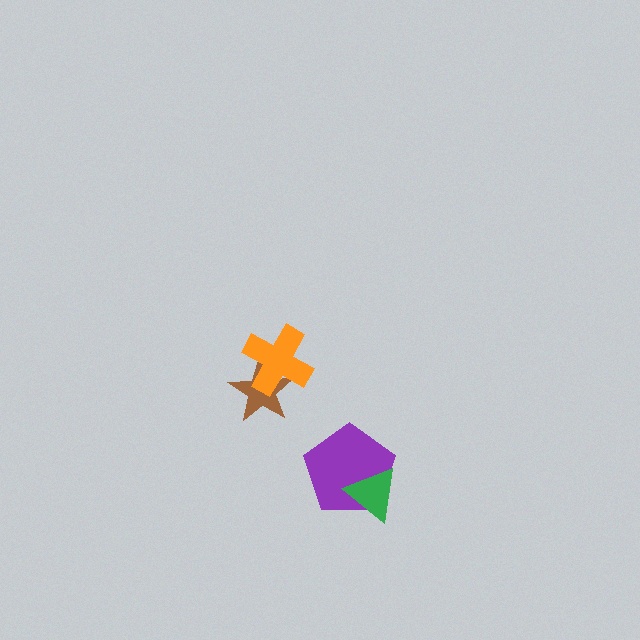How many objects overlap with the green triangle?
1 object overlaps with the green triangle.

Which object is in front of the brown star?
The orange cross is in front of the brown star.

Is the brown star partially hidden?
Yes, it is partially covered by another shape.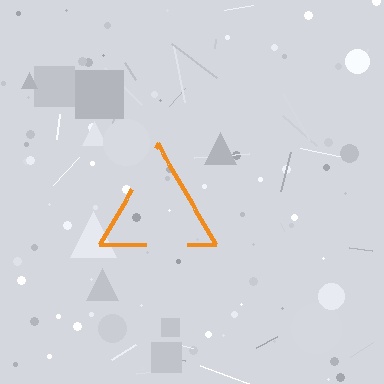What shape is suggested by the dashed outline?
The dashed outline suggests a triangle.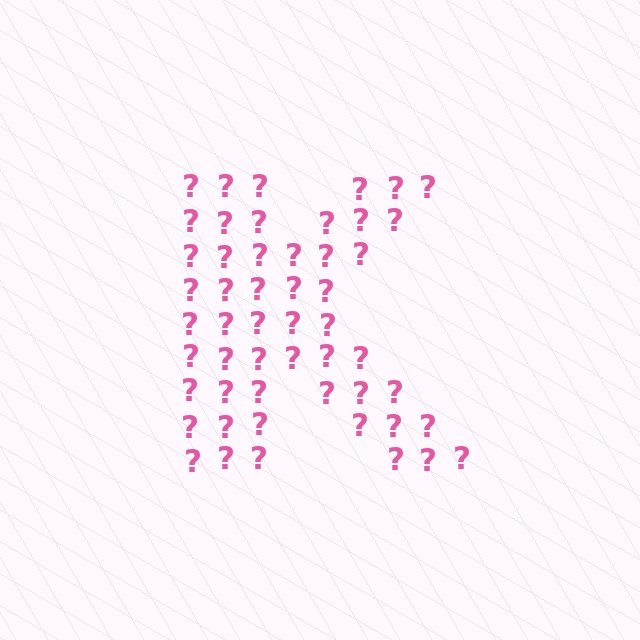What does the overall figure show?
The overall figure shows the letter K.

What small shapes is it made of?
It is made of small question marks.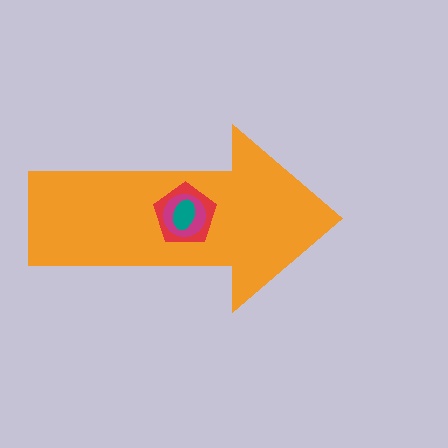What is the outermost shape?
The orange arrow.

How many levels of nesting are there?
4.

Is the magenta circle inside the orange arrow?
Yes.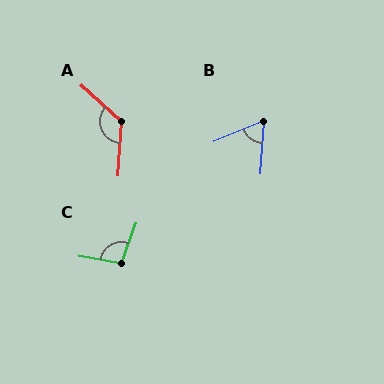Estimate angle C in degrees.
Approximately 100 degrees.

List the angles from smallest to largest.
B (64°), C (100°), A (129°).